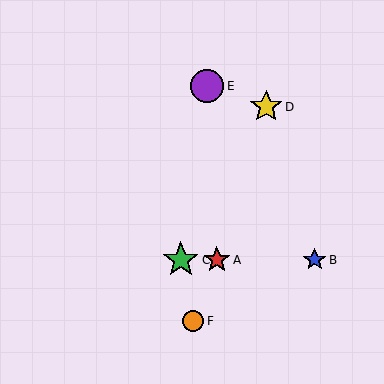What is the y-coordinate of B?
Object B is at y≈260.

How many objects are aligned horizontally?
3 objects (A, B, C) are aligned horizontally.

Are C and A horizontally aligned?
Yes, both are at y≈260.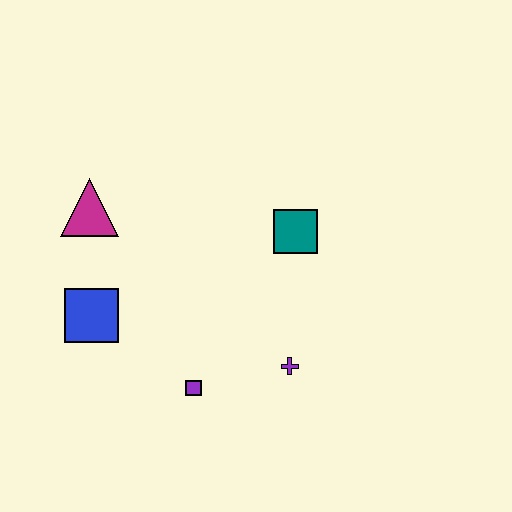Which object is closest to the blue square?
The magenta triangle is closest to the blue square.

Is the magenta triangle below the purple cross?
No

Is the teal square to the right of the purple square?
Yes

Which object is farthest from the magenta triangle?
The purple cross is farthest from the magenta triangle.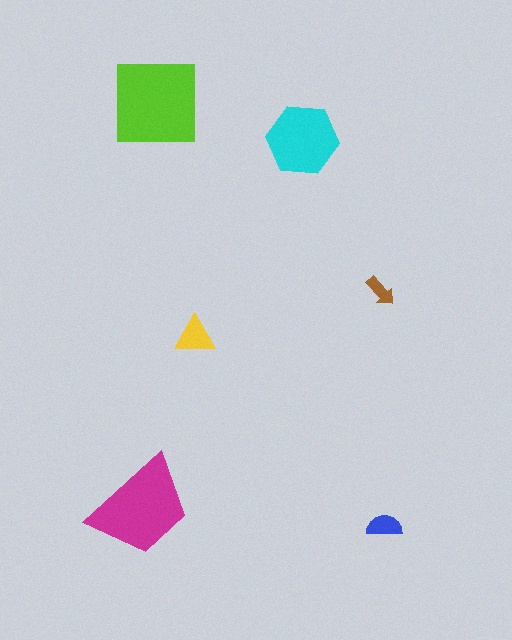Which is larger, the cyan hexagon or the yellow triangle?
The cyan hexagon.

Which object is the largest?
The lime square.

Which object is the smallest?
The brown arrow.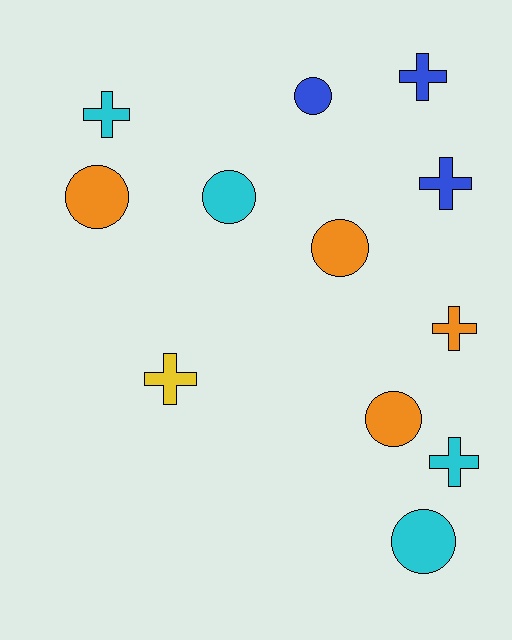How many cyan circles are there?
There are 2 cyan circles.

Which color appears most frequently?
Orange, with 4 objects.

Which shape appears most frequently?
Circle, with 6 objects.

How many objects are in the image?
There are 12 objects.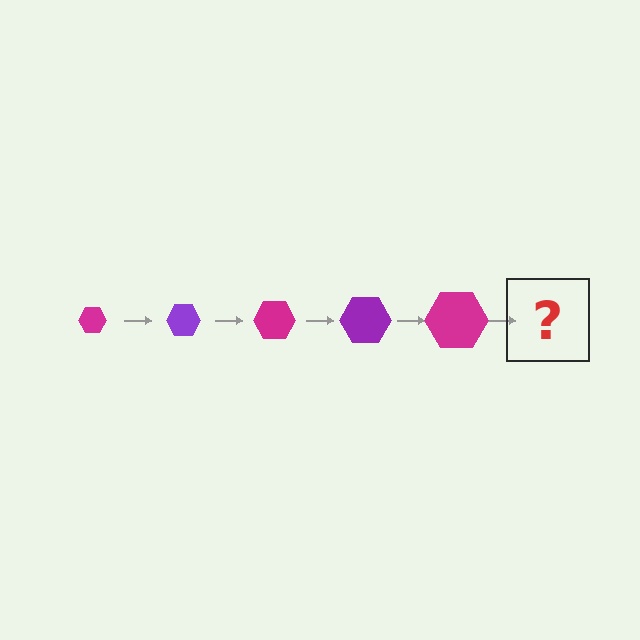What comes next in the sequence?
The next element should be a purple hexagon, larger than the previous one.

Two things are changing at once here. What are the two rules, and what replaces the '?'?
The two rules are that the hexagon grows larger each step and the color cycles through magenta and purple. The '?' should be a purple hexagon, larger than the previous one.